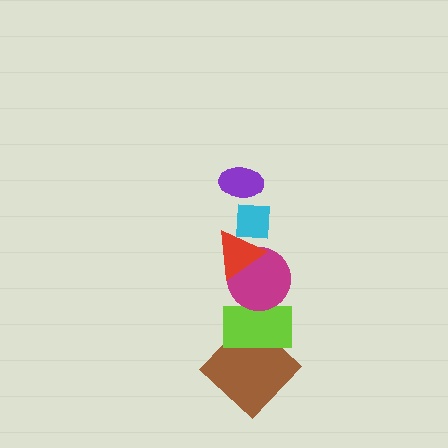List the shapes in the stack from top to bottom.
From top to bottom: the purple ellipse, the cyan square, the red triangle, the magenta circle, the lime rectangle, the brown diamond.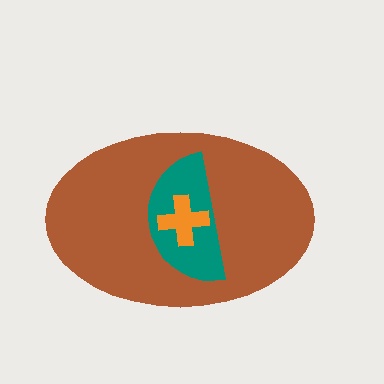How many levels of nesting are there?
3.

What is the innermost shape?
The orange cross.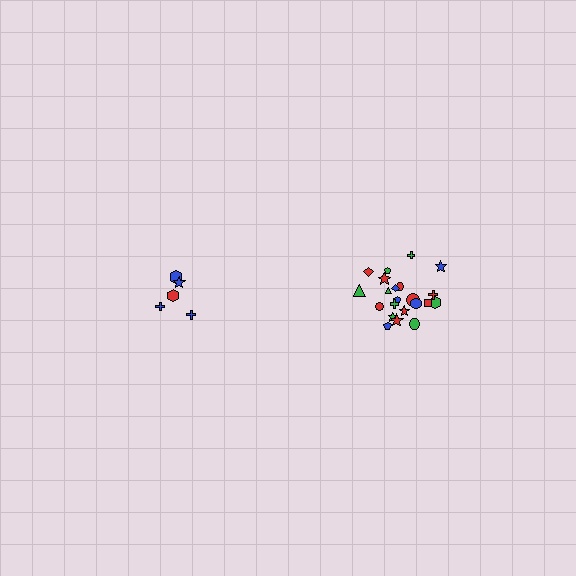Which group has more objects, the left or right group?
The right group.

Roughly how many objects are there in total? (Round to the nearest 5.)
Roughly 25 objects in total.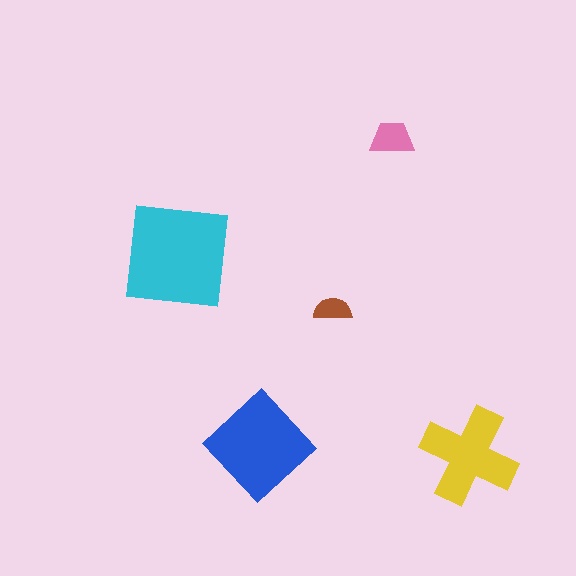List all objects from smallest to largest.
The brown semicircle, the pink trapezoid, the yellow cross, the blue diamond, the cyan square.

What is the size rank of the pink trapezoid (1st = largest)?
4th.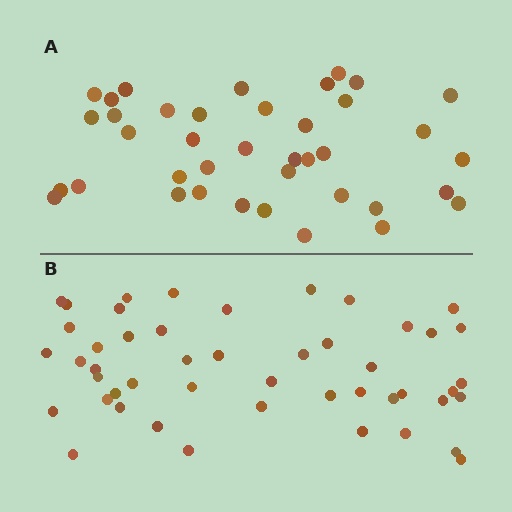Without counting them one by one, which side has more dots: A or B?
Region B (the bottom region) has more dots.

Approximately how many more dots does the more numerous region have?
Region B has roughly 8 or so more dots than region A.